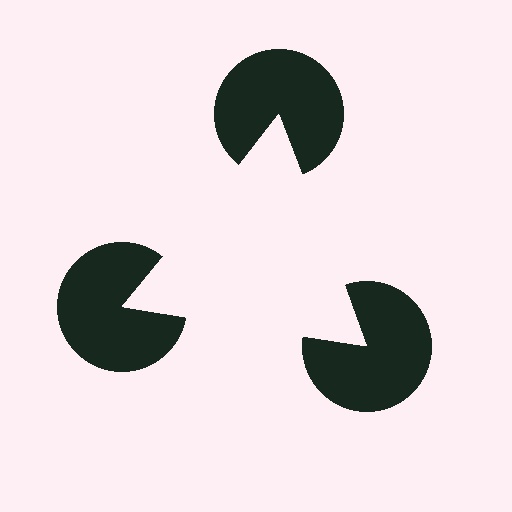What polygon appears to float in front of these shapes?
An illusory triangle — its edges are inferred from the aligned wedge cuts in the pac-man discs, not physically drawn.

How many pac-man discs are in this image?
There are 3 — one at each vertex of the illusory triangle.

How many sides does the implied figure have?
3 sides.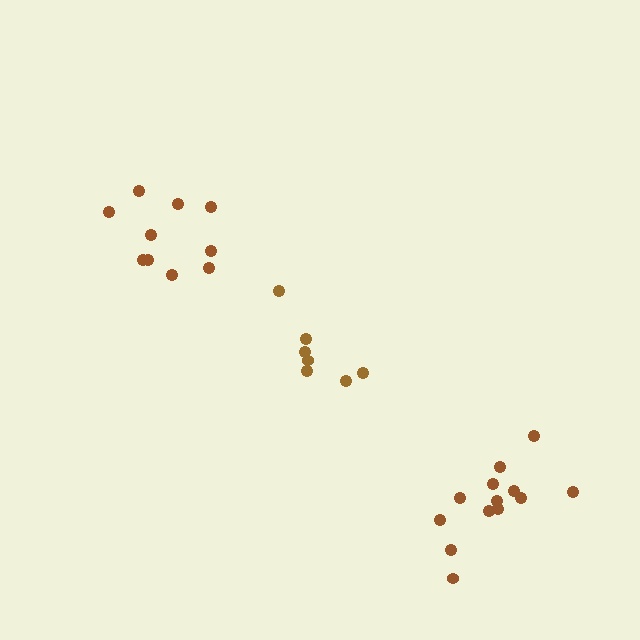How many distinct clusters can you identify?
There are 3 distinct clusters.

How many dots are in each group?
Group 1: 7 dots, Group 2: 10 dots, Group 3: 13 dots (30 total).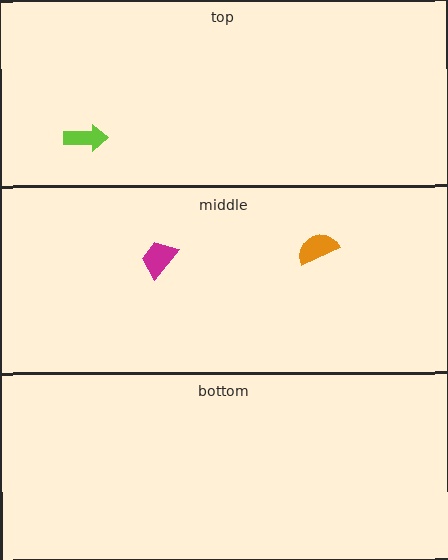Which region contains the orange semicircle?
The middle region.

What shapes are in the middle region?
The orange semicircle, the magenta trapezoid.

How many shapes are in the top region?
1.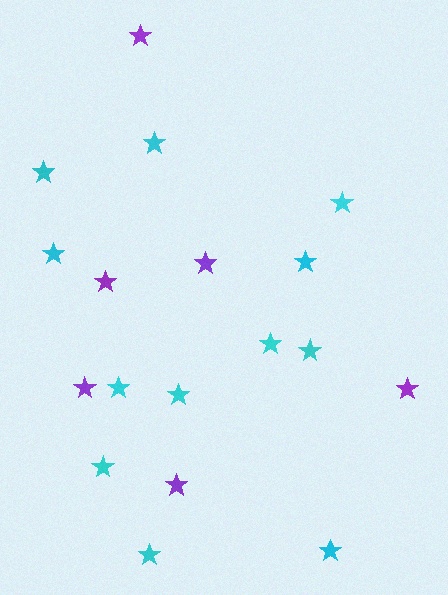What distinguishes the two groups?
There are 2 groups: one group of purple stars (6) and one group of cyan stars (12).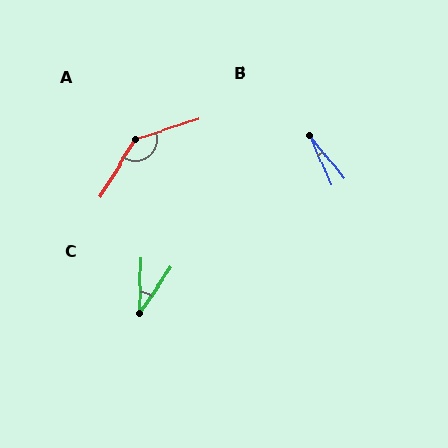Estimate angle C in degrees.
Approximately 32 degrees.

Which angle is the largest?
A, at approximately 140 degrees.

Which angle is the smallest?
B, at approximately 16 degrees.